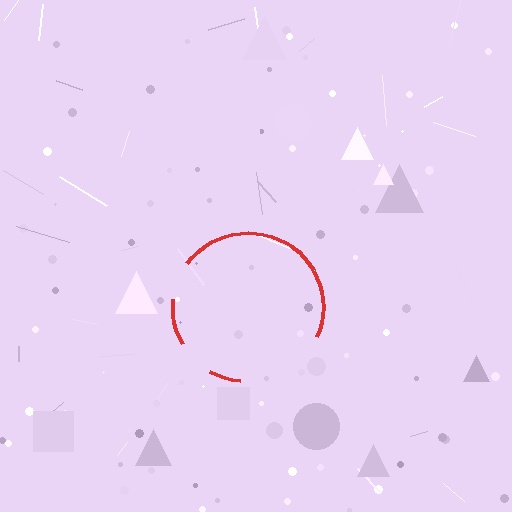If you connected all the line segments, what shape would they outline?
They would outline a circle.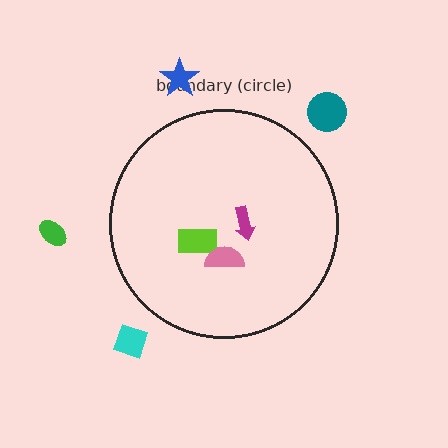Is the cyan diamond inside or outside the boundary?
Outside.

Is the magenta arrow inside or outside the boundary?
Inside.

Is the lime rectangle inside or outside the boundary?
Inside.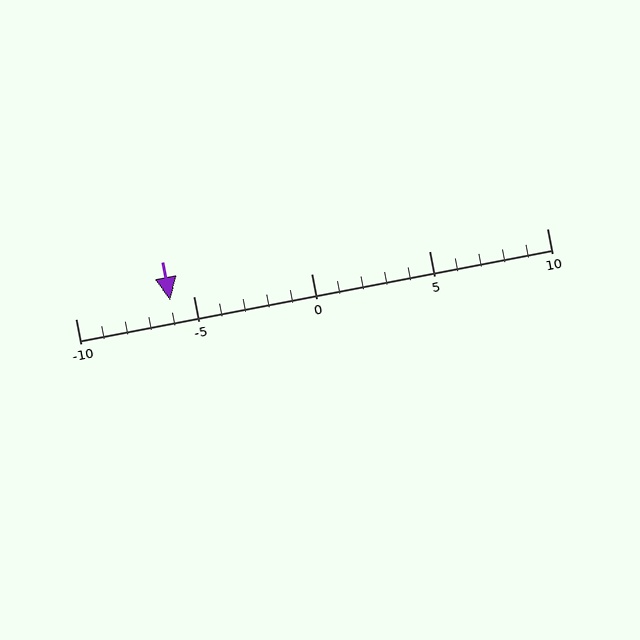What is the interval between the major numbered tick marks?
The major tick marks are spaced 5 units apart.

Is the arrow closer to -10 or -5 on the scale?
The arrow is closer to -5.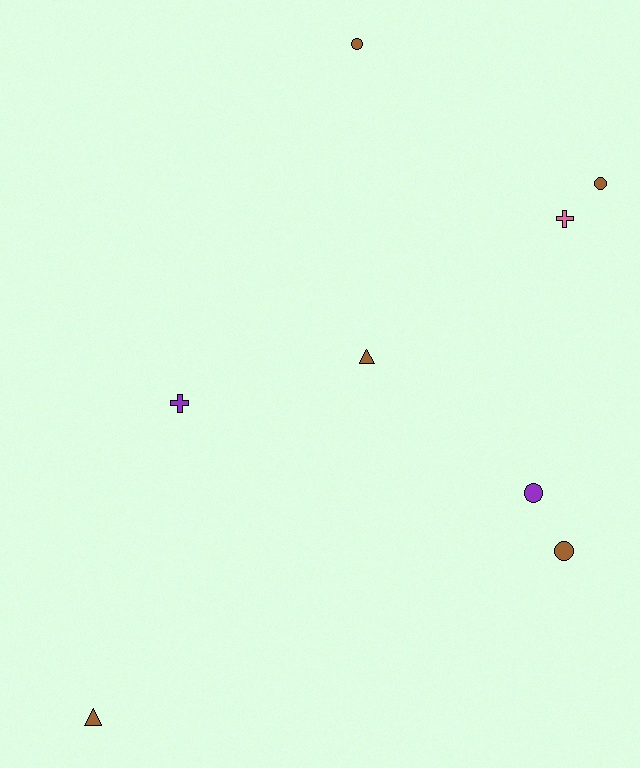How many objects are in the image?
There are 8 objects.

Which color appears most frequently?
Brown, with 5 objects.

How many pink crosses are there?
There is 1 pink cross.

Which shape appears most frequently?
Circle, with 4 objects.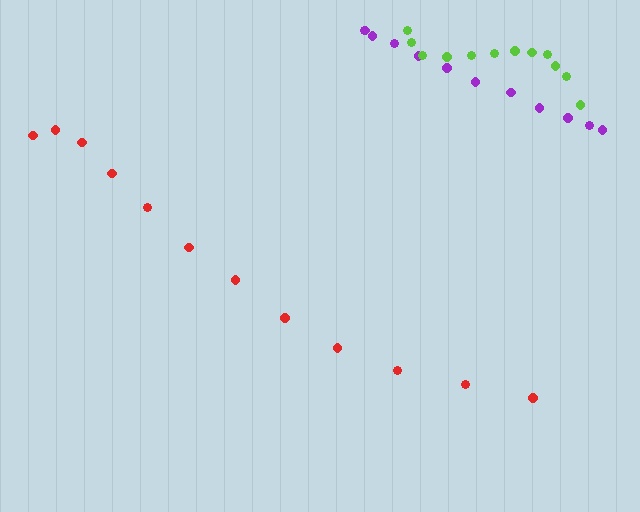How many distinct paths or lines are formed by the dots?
There are 3 distinct paths.